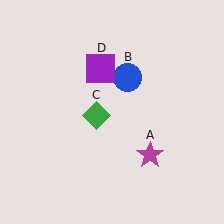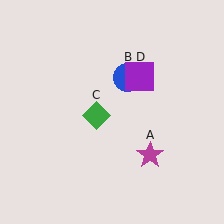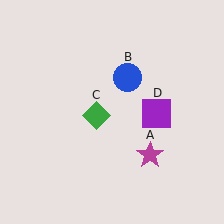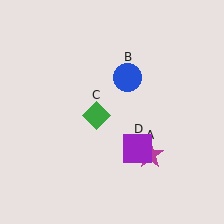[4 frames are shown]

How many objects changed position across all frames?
1 object changed position: purple square (object D).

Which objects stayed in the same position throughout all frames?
Magenta star (object A) and blue circle (object B) and green diamond (object C) remained stationary.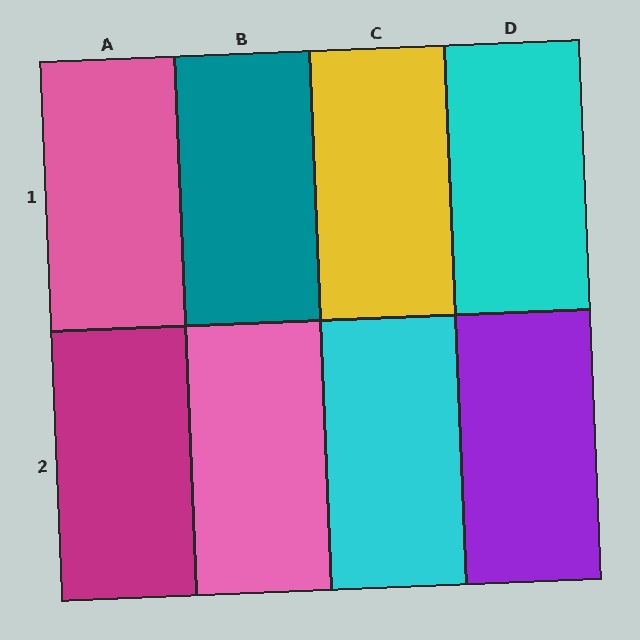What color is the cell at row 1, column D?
Cyan.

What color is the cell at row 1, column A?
Pink.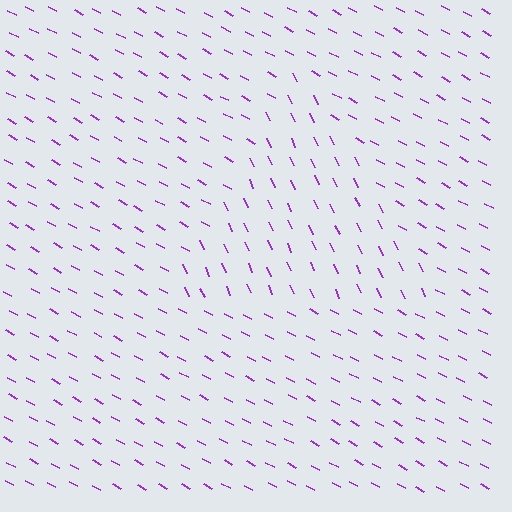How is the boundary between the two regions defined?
The boundary is defined purely by a change in line orientation (approximately 36 degrees difference). All lines are the same color and thickness.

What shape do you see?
I see a triangle.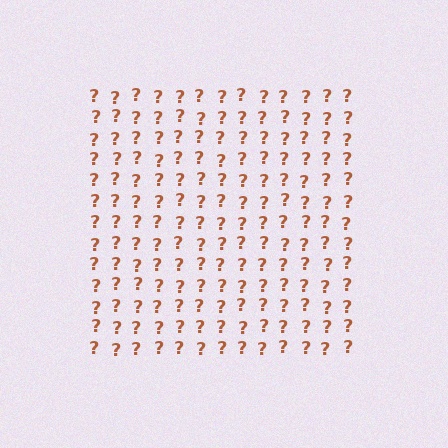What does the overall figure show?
The overall figure shows a square.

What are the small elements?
The small elements are question marks.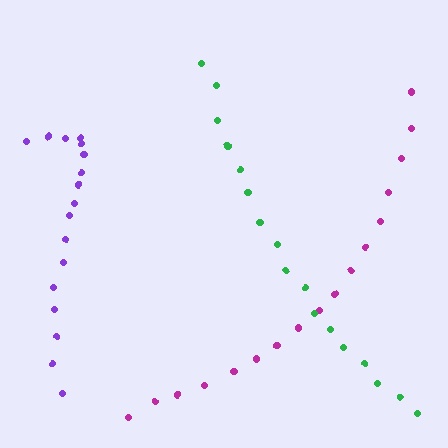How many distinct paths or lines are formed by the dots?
There are 3 distinct paths.